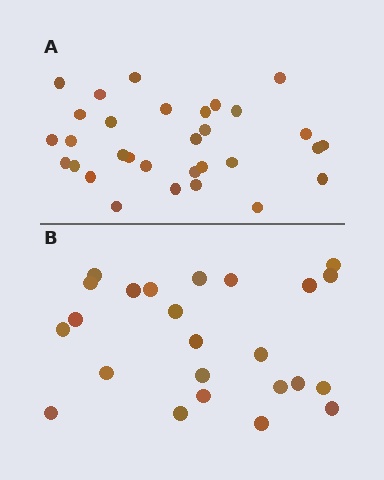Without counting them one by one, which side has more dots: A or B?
Region A (the top region) has more dots.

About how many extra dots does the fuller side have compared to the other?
Region A has roughly 8 or so more dots than region B.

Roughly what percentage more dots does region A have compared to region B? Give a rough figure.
About 30% more.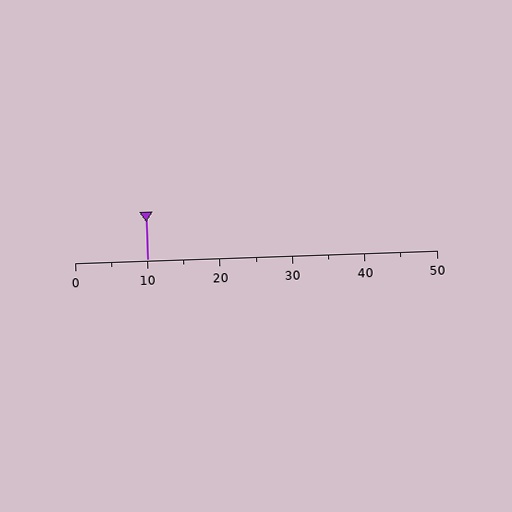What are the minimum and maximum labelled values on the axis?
The axis runs from 0 to 50.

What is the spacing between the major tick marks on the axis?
The major ticks are spaced 10 apart.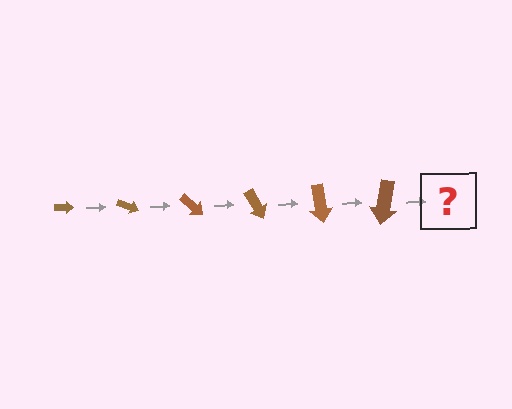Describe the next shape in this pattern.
It should be an arrow, larger than the previous one and rotated 120 degrees from the start.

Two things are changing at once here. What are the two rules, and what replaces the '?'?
The two rules are that the arrow grows larger each step and it rotates 20 degrees each step. The '?' should be an arrow, larger than the previous one and rotated 120 degrees from the start.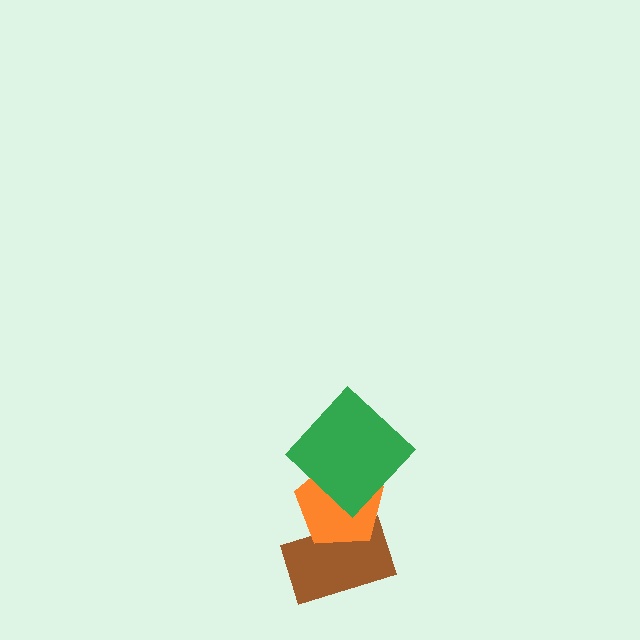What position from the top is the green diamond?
The green diamond is 1st from the top.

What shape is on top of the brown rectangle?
The orange pentagon is on top of the brown rectangle.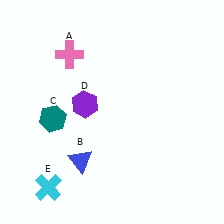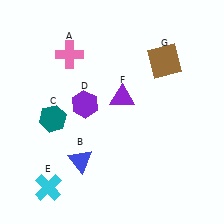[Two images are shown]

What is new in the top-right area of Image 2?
A brown square (G) was added in the top-right area of Image 2.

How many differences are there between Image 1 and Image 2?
There are 2 differences between the two images.